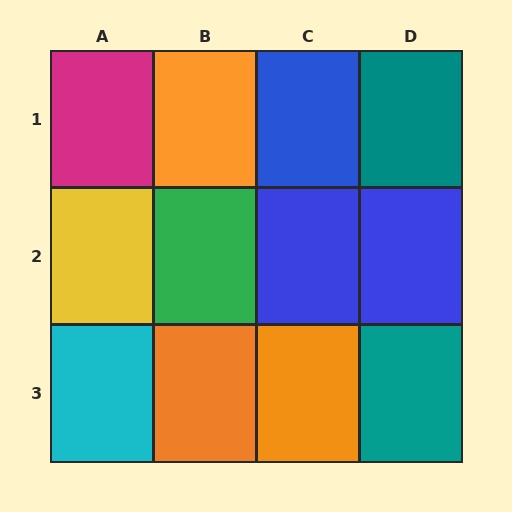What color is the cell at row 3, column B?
Orange.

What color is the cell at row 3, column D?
Teal.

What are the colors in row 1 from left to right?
Magenta, orange, blue, teal.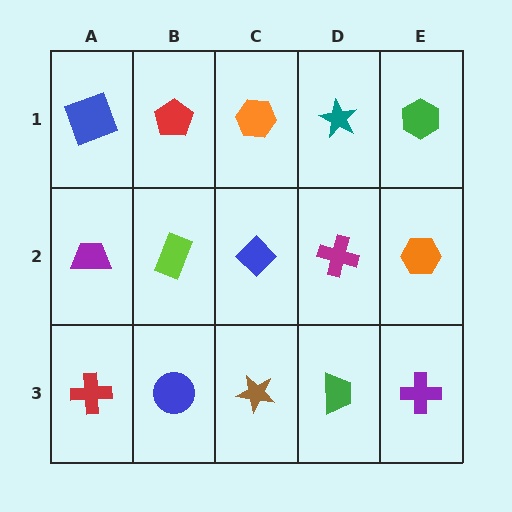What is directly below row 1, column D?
A magenta cross.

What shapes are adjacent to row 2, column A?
A blue square (row 1, column A), a red cross (row 3, column A), a lime rectangle (row 2, column B).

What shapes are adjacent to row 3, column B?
A lime rectangle (row 2, column B), a red cross (row 3, column A), a brown star (row 3, column C).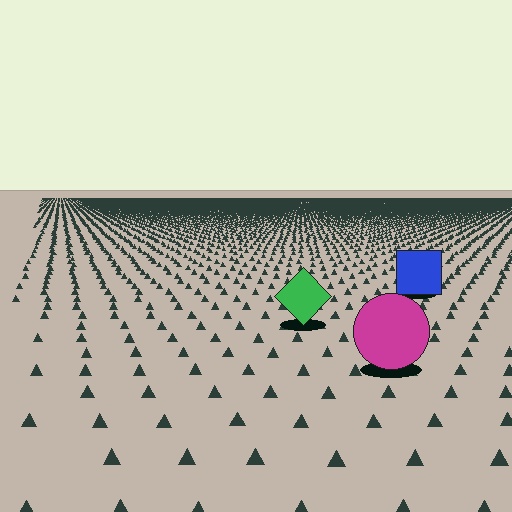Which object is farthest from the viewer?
The blue square is farthest from the viewer. It appears smaller and the ground texture around it is denser.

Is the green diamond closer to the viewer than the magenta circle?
No. The magenta circle is closer — you can tell from the texture gradient: the ground texture is coarser near it.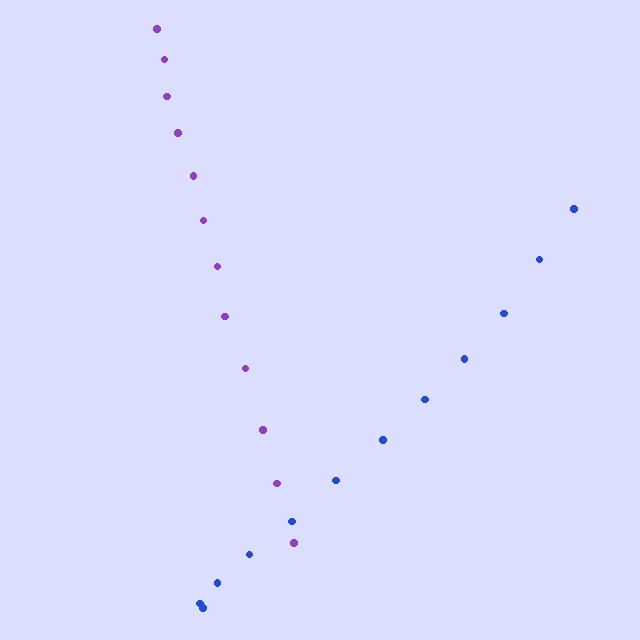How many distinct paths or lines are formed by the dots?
There are 2 distinct paths.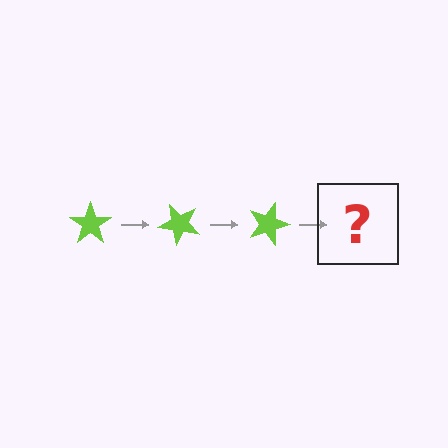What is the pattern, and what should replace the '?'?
The pattern is that the star rotates 45 degrees each step. The '?' should be a lime star rotated 135 degrees.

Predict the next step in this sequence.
The next step is a lime star rotated 135 degrees.